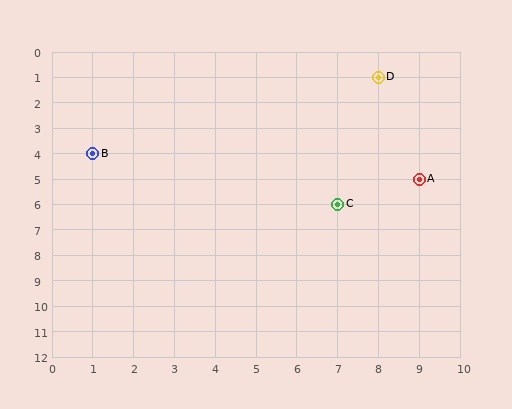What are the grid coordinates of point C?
Point C is at grid coordinates (7, 6).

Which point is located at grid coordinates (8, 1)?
Point D is at (8, 1).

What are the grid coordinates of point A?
Point A is at grid coordinates (9, 5).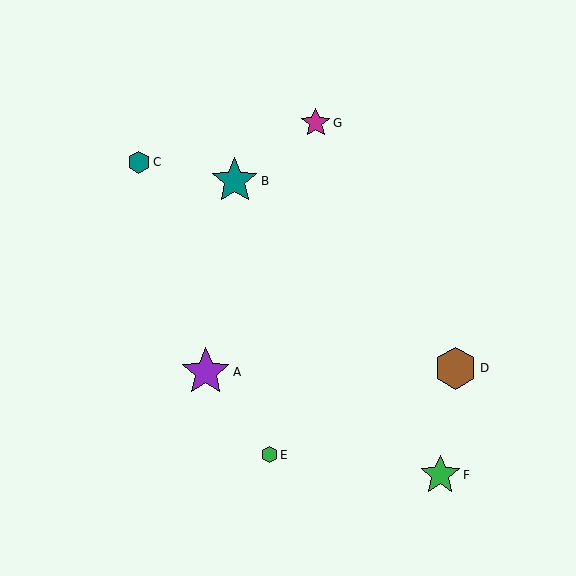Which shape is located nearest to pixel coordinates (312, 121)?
The magenta star (labeled G) at (316, 123) is nearest to that location.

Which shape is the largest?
The purple star (labeled A) is the largest.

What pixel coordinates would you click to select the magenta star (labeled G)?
Click at (316, 123) to select the magenta star G.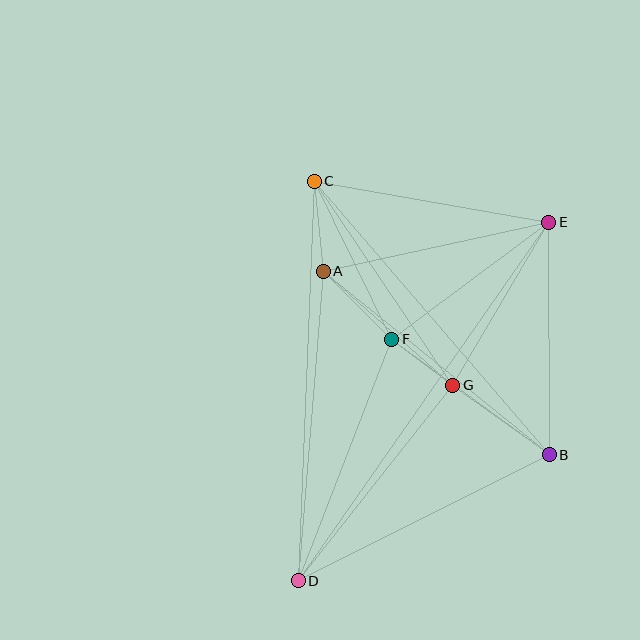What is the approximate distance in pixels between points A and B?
The distance between A and B is approximately 291 pixels.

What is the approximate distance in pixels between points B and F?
The distance between B and F is approximately 195 pixels.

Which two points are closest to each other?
Points F and G are closest to each other.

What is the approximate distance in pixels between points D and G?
The distance between D and G is approximately 249 pixels.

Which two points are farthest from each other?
Points D and E are farthest from each other.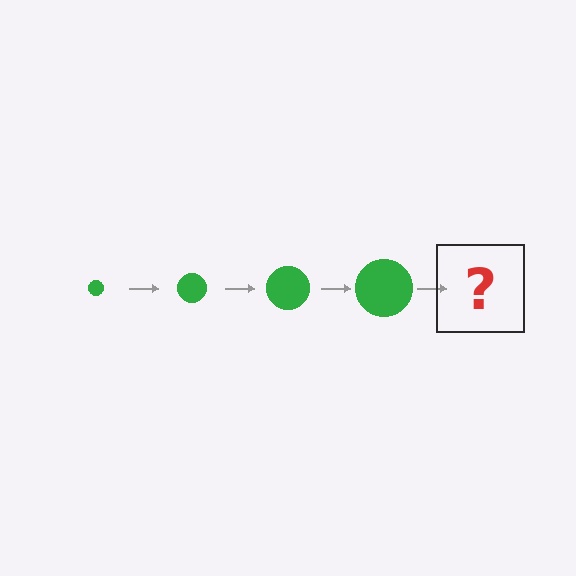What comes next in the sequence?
The next element should be a green circle, larger than the previous one.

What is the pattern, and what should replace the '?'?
The pattern is that the circle gets progressively larger each step. The '?' should be a green circle, larger than the previous one.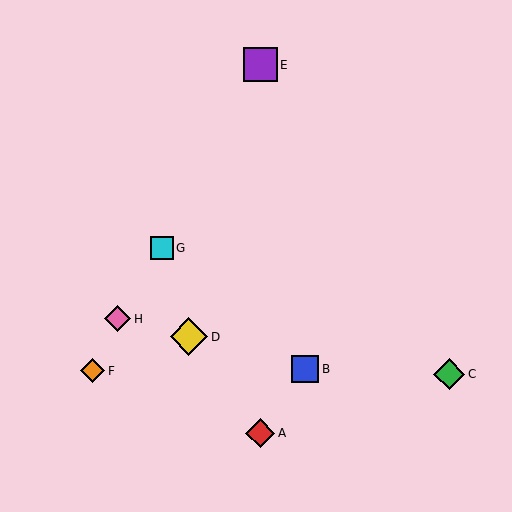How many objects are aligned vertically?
2 objects (A, E) are aligned vertically.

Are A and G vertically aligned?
No, A is at x≈260 and G is at x≈162.